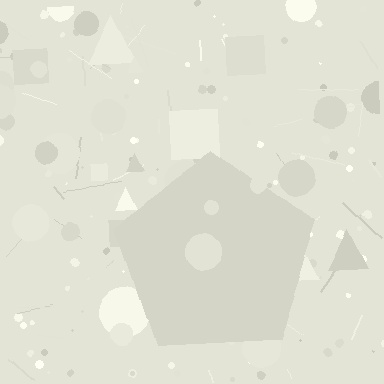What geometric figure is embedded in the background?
A pentagon is embedded in the background.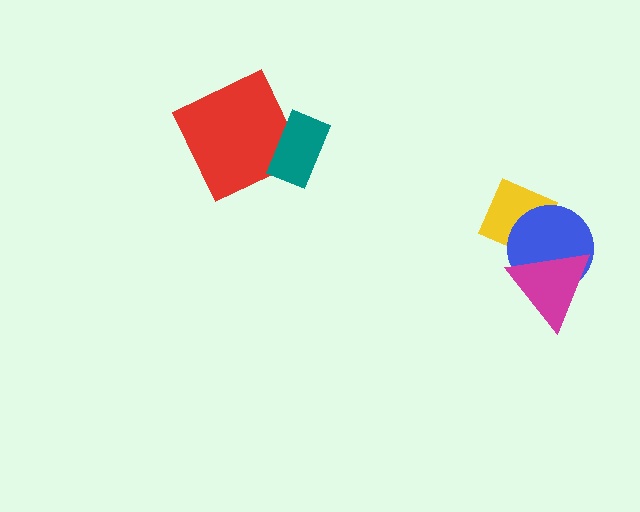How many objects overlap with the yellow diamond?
2 objects overlap with the yellow diamond.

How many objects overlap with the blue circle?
2 objects overlap with the blue circle.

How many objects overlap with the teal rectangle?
1 object overlaps with the teal rectangle.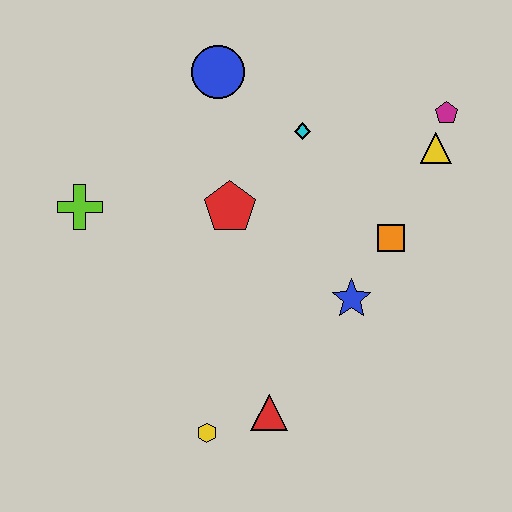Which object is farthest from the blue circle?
The yellow hexagon is farthest from the blue circle.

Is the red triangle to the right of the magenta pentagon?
No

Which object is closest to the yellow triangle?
The magenta pentagon is closest to the yellow triangle.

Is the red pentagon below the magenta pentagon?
Yes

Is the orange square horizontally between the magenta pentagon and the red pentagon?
Yes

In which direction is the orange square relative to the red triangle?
The orange square is above the red triangle.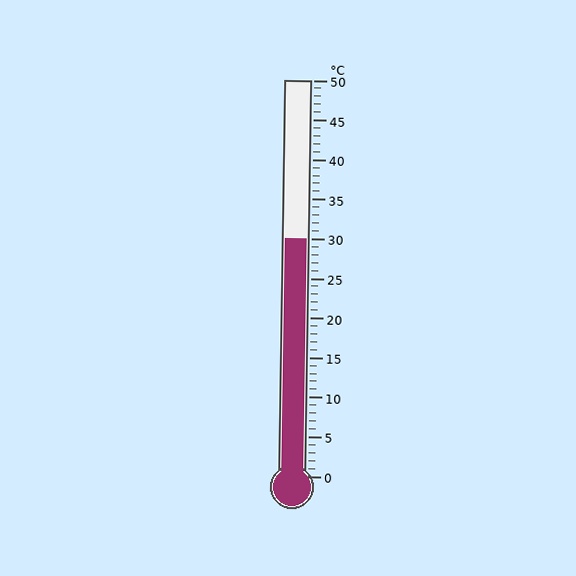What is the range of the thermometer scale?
The thermometer scale ranges from 0°C to 50°C.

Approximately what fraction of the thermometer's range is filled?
The thermometer is filled to approximately 60% of its range.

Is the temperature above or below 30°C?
The temperature is at 30°C.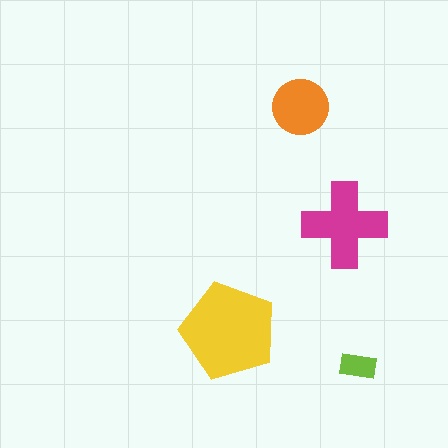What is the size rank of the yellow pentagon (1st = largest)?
1st.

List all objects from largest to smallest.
The yellow pentagon, the magenta cross, the orange circle, the lime rectangle.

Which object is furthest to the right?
The lime rectangle is rightmost.